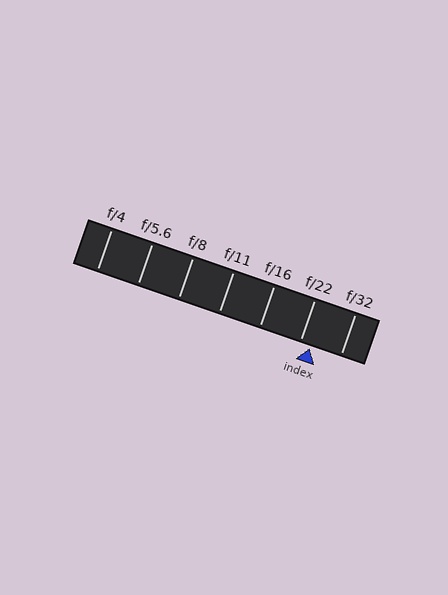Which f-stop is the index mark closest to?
The index mark is closest to f/22.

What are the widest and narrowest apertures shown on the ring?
The widest aperture shown is f/4 and the narrowest is f/32.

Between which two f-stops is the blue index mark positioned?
The index mark is between f/22 and f/32.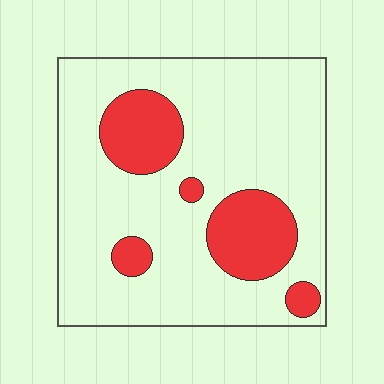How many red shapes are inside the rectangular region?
5.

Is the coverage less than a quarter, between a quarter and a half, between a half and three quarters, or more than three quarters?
Less than a quarter.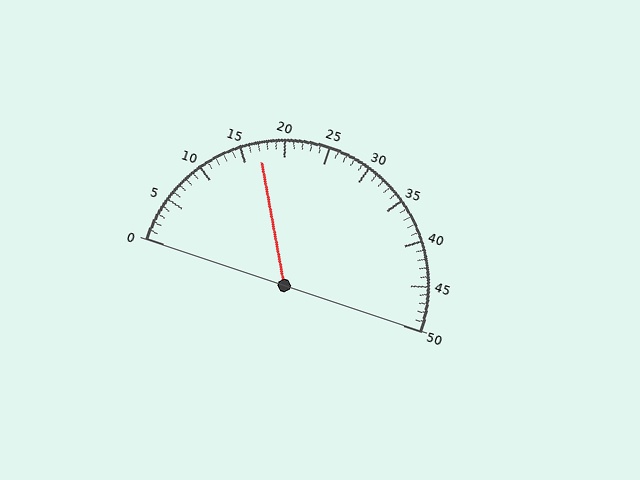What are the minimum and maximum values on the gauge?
The gauge ranges from 0 to 50.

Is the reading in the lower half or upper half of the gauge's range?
The reading is in the lower half of the range (0 to 50).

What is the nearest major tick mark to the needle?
The nearest major tick mark is 15.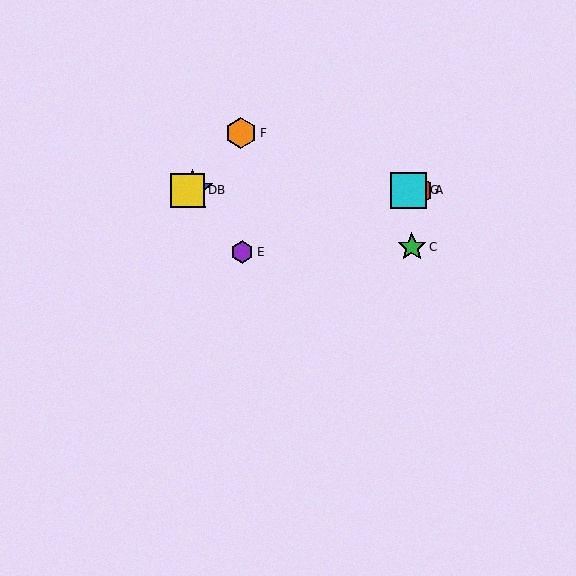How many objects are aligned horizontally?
4 objects (A, B, D, G) are aligned horizontally.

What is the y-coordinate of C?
Object C is at y≈247.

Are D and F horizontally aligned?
No, D is at y≈190 and F is at y≈133.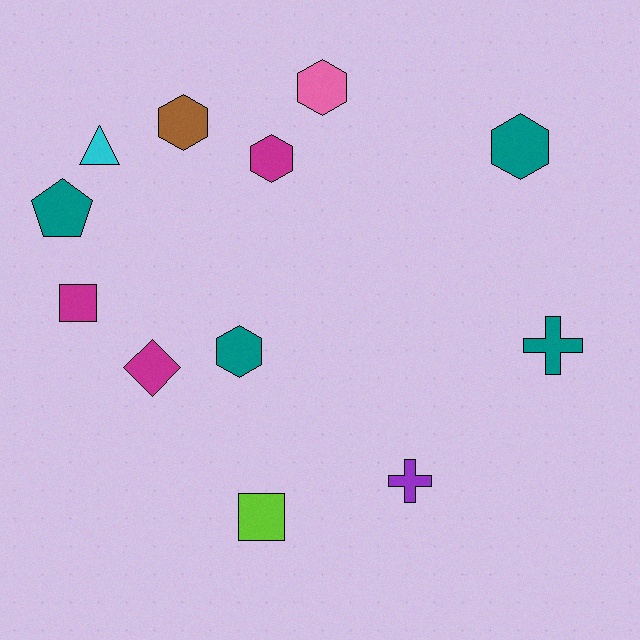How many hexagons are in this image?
There are 5 hexagons.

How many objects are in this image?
There are 12 objects.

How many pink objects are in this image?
There is 1 pink object.